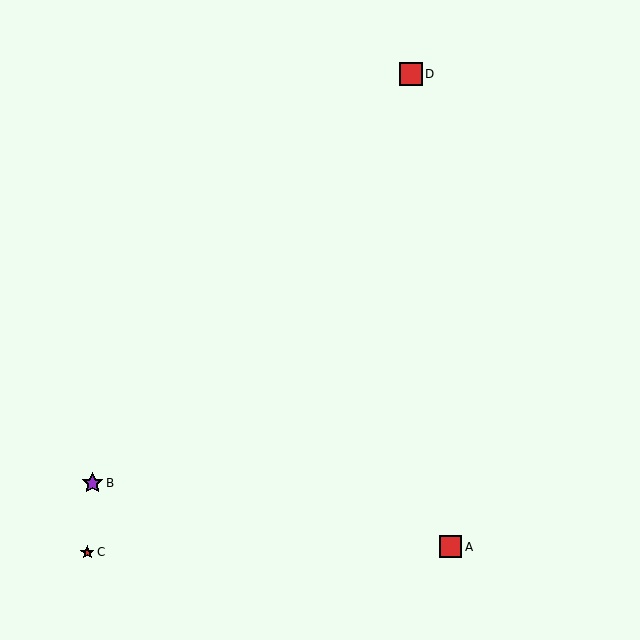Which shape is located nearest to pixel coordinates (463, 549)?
The red square (labeled A) at (451, 547) is nearest to that location.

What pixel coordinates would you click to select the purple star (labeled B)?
Click at (93, 483) to select the purple star B.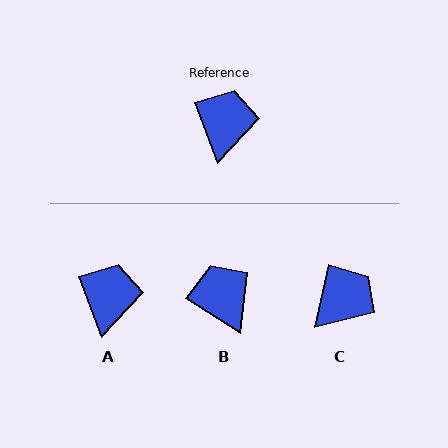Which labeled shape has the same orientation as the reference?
A.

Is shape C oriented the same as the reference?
No, it is off by about 33 degrees.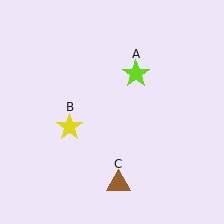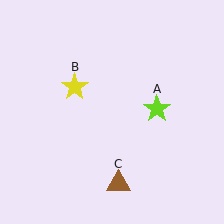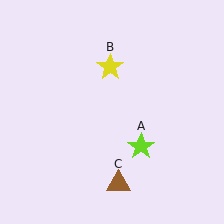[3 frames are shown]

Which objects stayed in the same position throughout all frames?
Brown triangle (object C) remained stationary.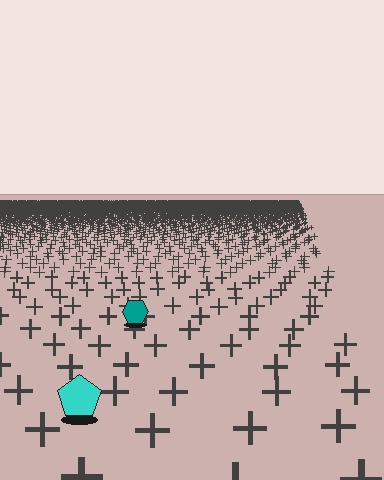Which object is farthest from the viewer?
The teal hexagon is farthest from the viewer. It appears smaller and the ground texture around it is denser.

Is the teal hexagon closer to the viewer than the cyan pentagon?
No. The cyan pentagon is closer — you can tell from the texture gradient: the ground texture is coarser near it.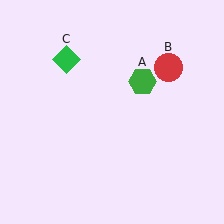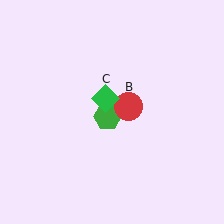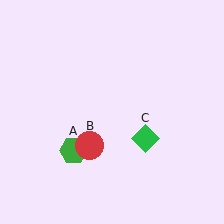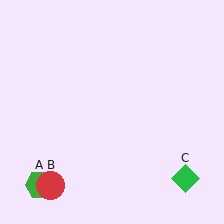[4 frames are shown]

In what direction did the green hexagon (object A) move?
The green hexagon (object A) moved down and to the left.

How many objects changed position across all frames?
3 objects changed position: green hexagon (object A), red circle (object B), green diamond (object C).